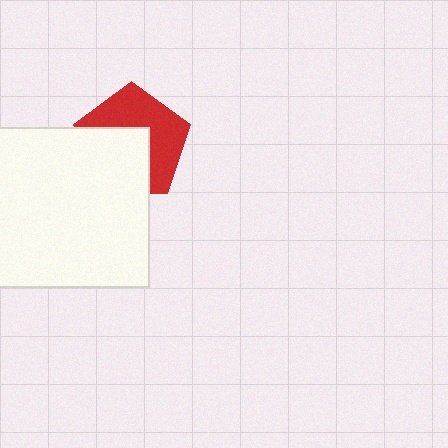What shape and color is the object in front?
The object in front is a white square.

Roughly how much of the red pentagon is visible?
About half of it is visible (roughly 53%).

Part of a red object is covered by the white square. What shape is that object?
It is a pentagon.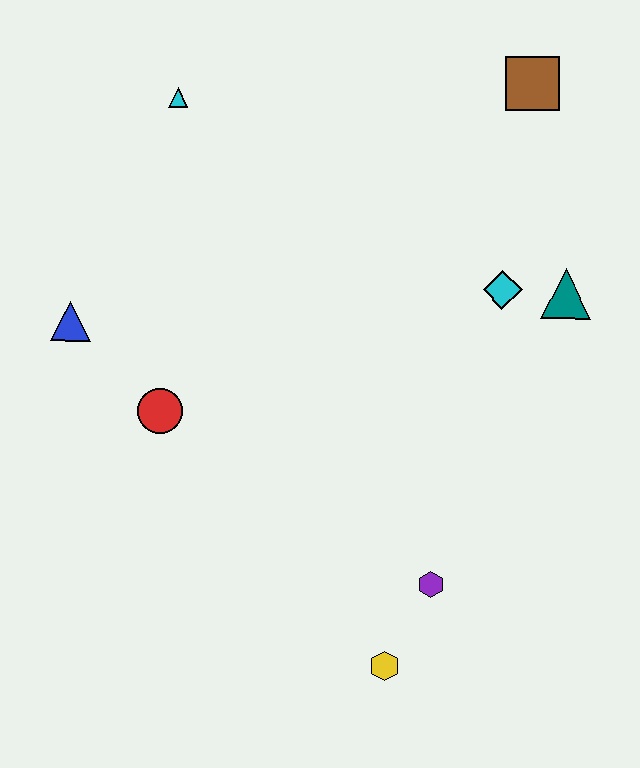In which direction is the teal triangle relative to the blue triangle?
The teal triangle is to the right of the blue triangle.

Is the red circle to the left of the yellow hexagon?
Yes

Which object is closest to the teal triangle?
The cyan diamond is closest to the teal triangle.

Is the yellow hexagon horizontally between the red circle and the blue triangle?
No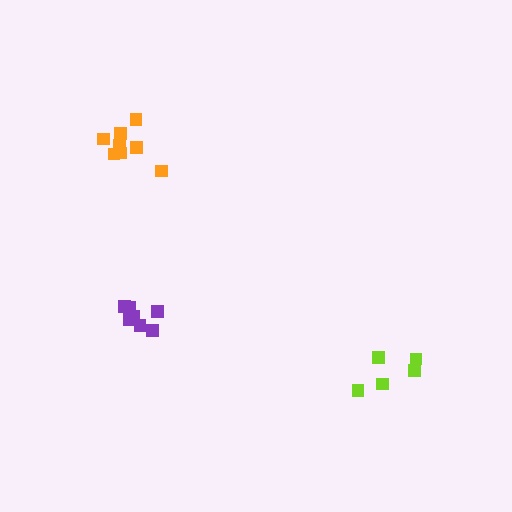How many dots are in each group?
Group 1: 8 dots, Group 2: 5 dots, Group 3: 7 dots (20 total).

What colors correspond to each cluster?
The clusters are colored: orange, lime, purple.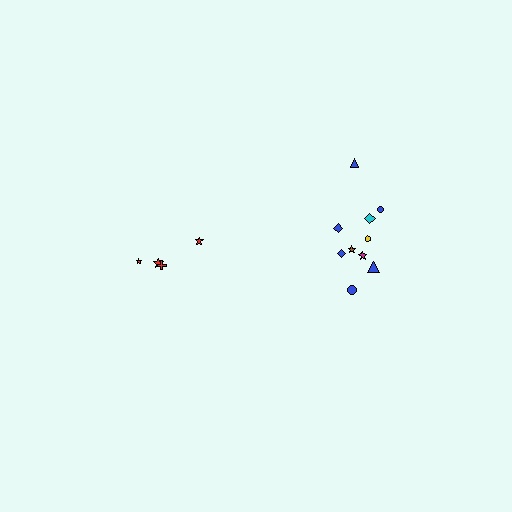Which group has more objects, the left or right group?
The right group.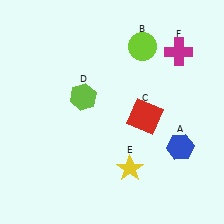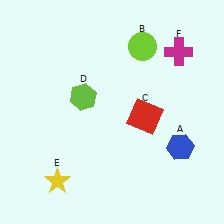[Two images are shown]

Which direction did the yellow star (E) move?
The yellow star (E) moved left.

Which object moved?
The yellow star (E) moved left.